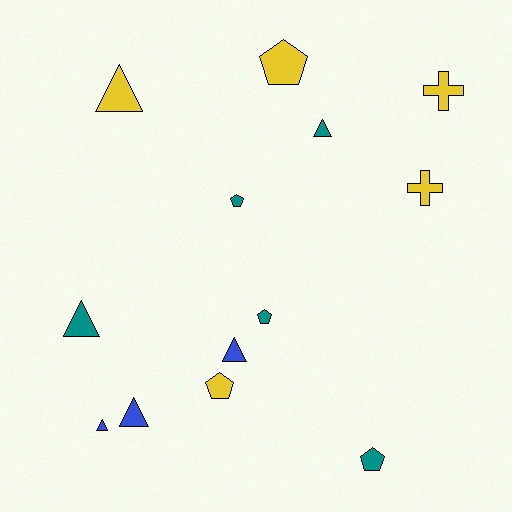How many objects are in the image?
There are 13 objects.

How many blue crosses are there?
There are no blue crosses.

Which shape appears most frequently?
Triangle, with 6 objects.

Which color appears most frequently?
Teal, with 5 objects.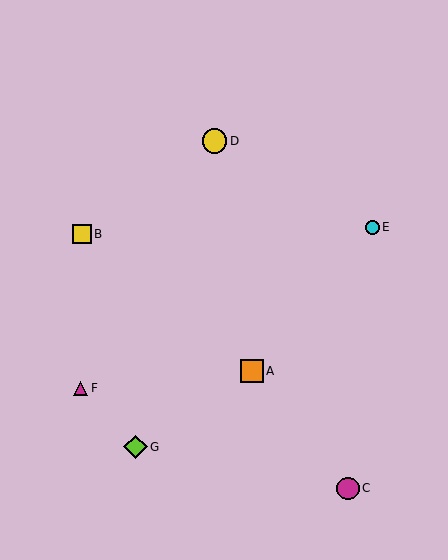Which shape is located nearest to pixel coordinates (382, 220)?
The cyan circle (labeled E) at (372, 227) is nearest to that location.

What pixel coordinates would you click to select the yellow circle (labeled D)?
Click at (215, 141) to select the yellow circle D.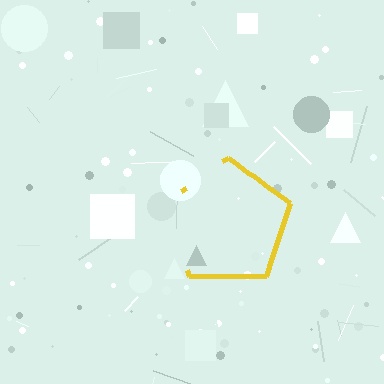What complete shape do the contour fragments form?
The contour fragments form a pentagon.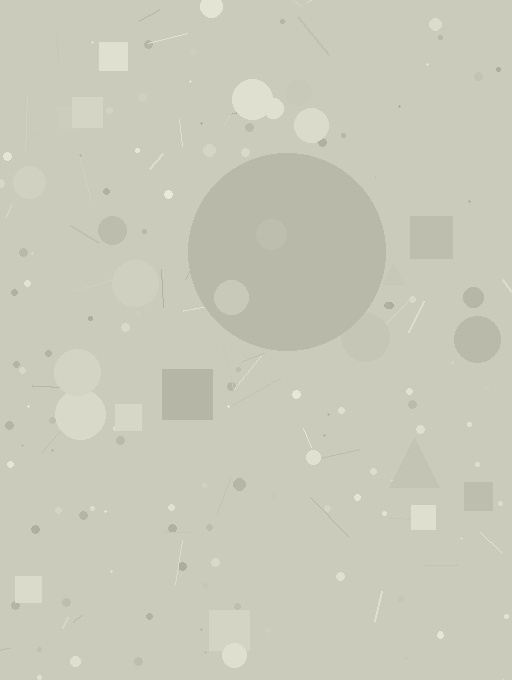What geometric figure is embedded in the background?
A circle is embedded in the background.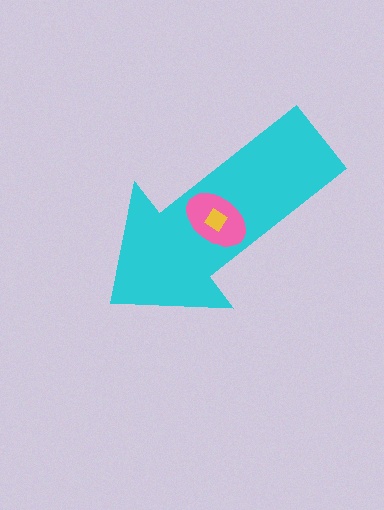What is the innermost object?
The yellow diamond.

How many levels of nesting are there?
3.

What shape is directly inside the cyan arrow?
The pink ellipse.